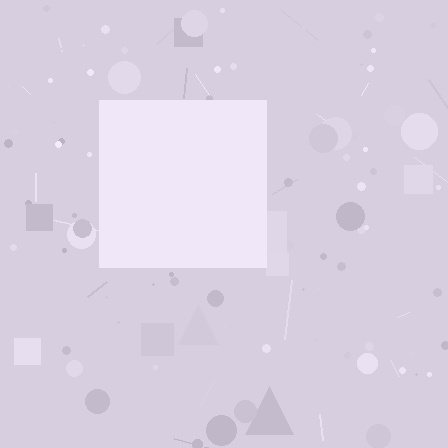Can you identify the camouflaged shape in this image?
The camouflaged shape is a square.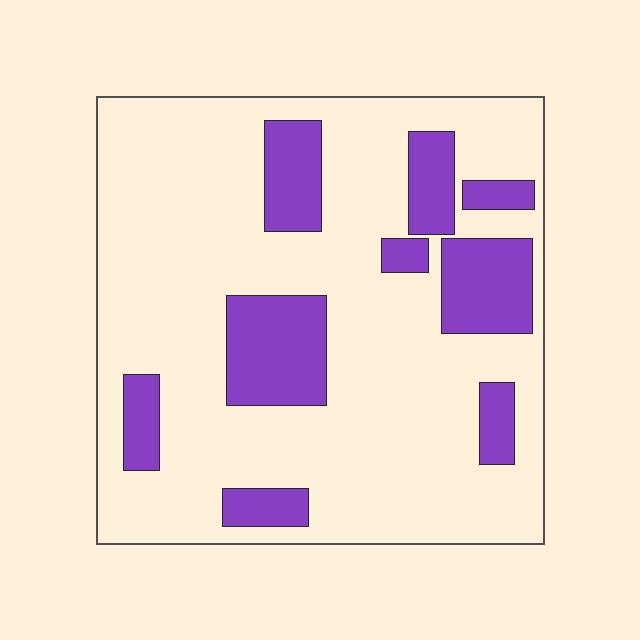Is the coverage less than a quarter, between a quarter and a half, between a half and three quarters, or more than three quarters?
Less than a quarter.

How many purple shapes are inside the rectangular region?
9.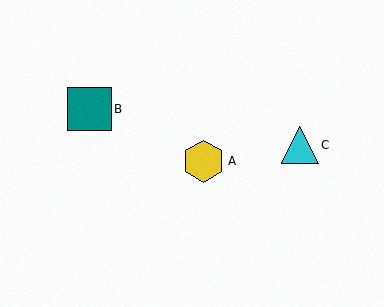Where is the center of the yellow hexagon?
The center of the yellow hexagon is at (204, 161).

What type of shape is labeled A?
Shape A is a yellow hexagon.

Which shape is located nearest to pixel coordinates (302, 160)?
The cyan triangle (labeled C) at (300, 145) is nearest to that location.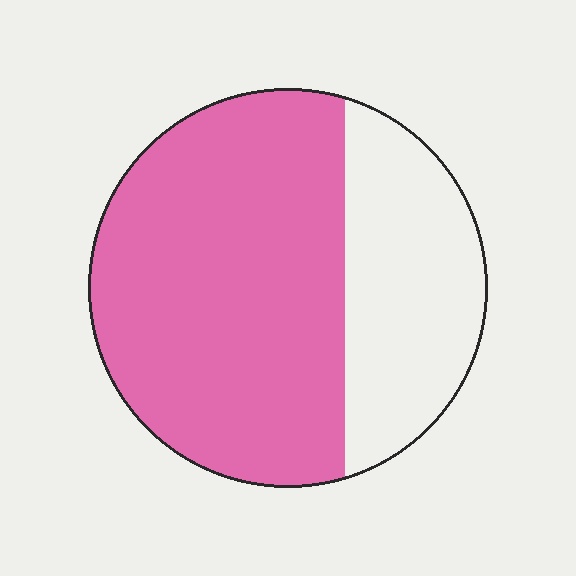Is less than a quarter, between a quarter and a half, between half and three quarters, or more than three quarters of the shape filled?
Between half and three quarters.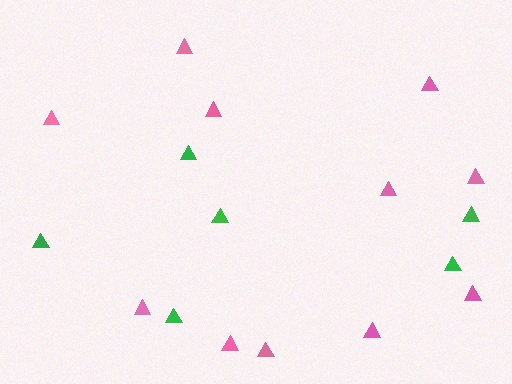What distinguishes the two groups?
There are 2 groups: one group of green triangles (6) and one group of pink triangles (11).